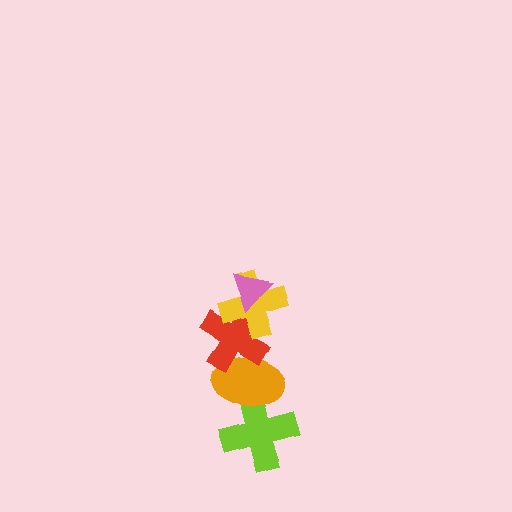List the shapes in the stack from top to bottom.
From top to bottom: the pink triangle, the yellow cross, the red cross, the orange ellipse, the lime cross.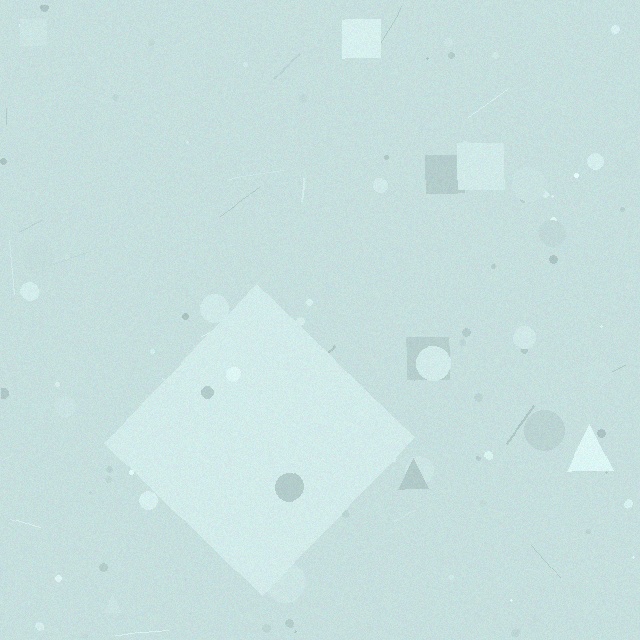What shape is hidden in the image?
A diamond is hidden in the image.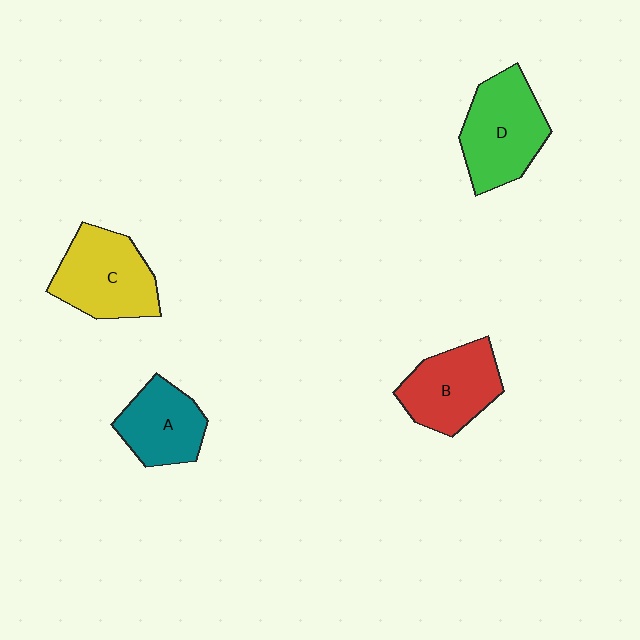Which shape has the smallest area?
Shape A (teal).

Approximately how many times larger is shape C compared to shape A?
Approximately 1.3 times.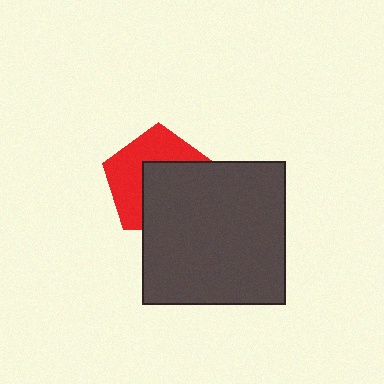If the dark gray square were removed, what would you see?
You would see the complete red pentagon.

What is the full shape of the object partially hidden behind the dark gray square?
The partially hidden object is a red pentagon.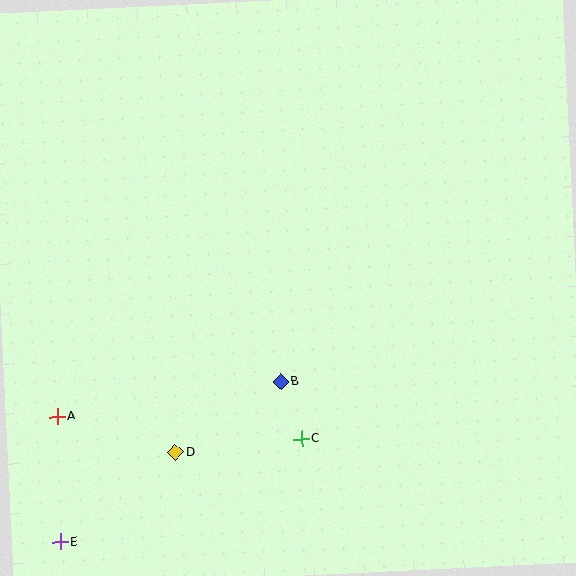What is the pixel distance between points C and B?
The distance between C and B is 61 pixels.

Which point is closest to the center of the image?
Point B at (281, 381) is closest to the center.